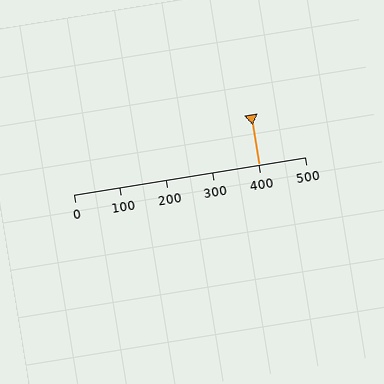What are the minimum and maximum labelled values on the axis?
The axis runs from 0 to 500.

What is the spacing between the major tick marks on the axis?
The major ticks are spaced 100 apart.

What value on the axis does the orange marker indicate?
The marker indicates approximately 400.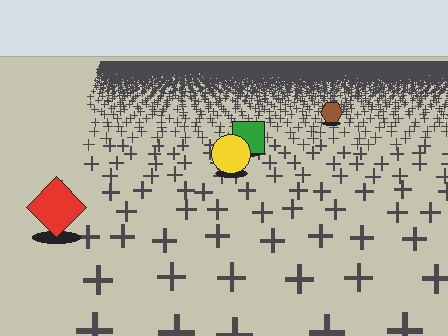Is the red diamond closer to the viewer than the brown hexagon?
Yes. The red diamond is closer — you can tell from the texture gradient: the ground texture is coarser near it.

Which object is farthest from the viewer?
The brown hexagon is farthest from the viewer. It appears smaller and the ground texture around it is denser.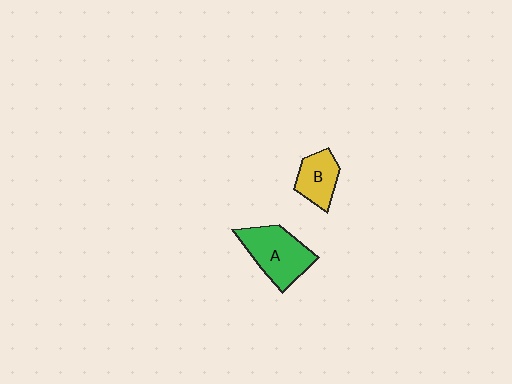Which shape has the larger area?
Shape A (green).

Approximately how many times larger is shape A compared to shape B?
Approximately 1.6 times.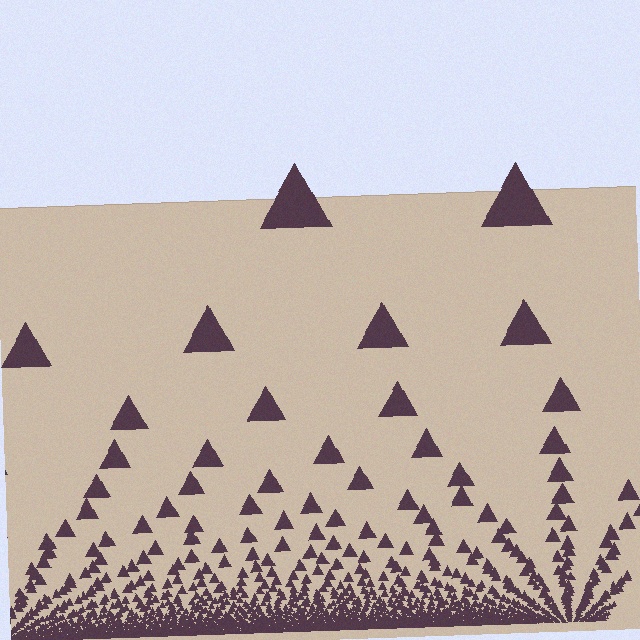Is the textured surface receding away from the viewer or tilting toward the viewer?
The surface appears to tilt toward the viewer. Texture elements get larger and sparser toward the top.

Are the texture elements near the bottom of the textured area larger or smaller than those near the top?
Smaller. The gradient is inverted — elements near the bottom are smaller and denser.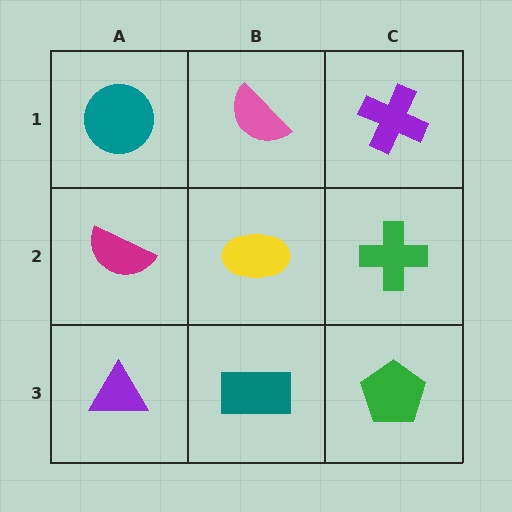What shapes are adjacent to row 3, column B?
A yellow ellipse (row 2, column B), a purple triangle (row 3, column A), a green pentagon (row 3, column C).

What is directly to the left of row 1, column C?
A pink semicircle.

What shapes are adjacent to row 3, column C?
A green cross (row 2, column C), a teal rectangle (row 3, column B).